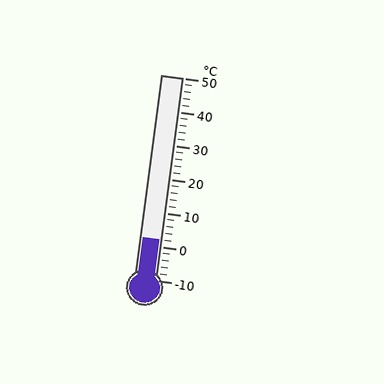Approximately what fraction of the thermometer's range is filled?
The thermometer is filled to approximately 20% of its range.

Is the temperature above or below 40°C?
The temperature is below 40°C.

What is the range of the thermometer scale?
The thermometer scale ranges from -10°C to 50°C.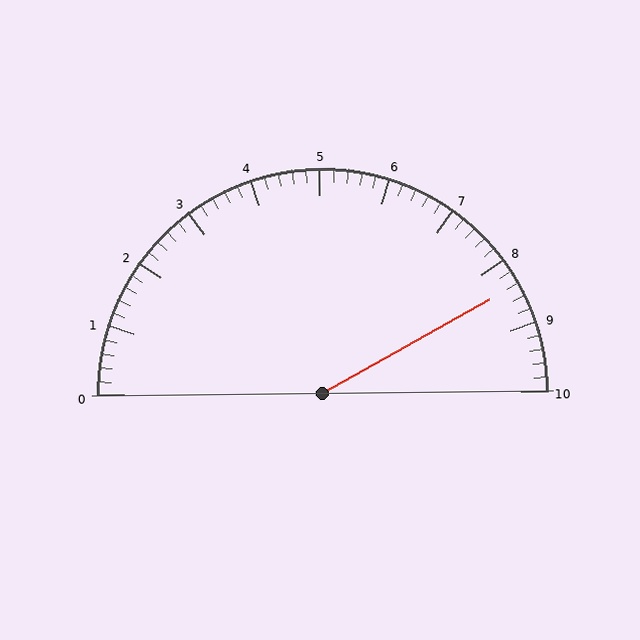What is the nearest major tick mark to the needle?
The nearest major tick mark is 8.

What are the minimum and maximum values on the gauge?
The gauge ranges from 0 to 10.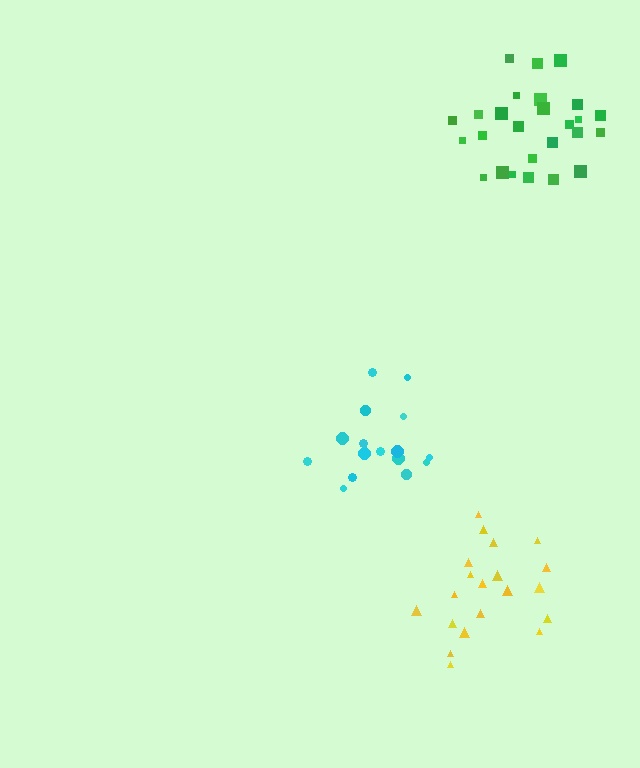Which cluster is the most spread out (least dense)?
Yellow.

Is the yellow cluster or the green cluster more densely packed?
Green.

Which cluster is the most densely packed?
Green.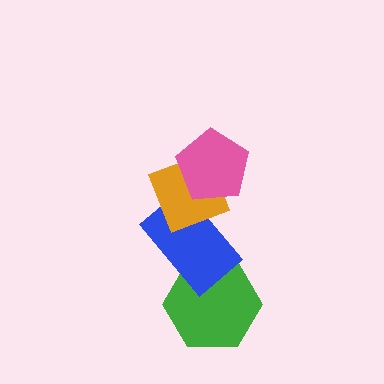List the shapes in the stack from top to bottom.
From top to bottom: the pink pentagon, the orange diamond, the blue rectangle, the green hexagon.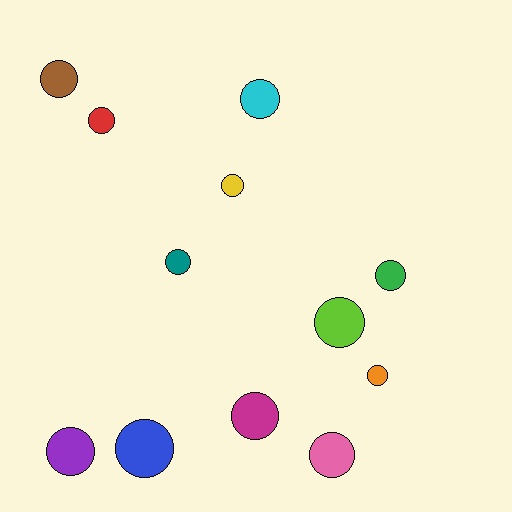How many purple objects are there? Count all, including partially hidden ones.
There is 1 purple object.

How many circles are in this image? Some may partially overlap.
There are 12 circles.